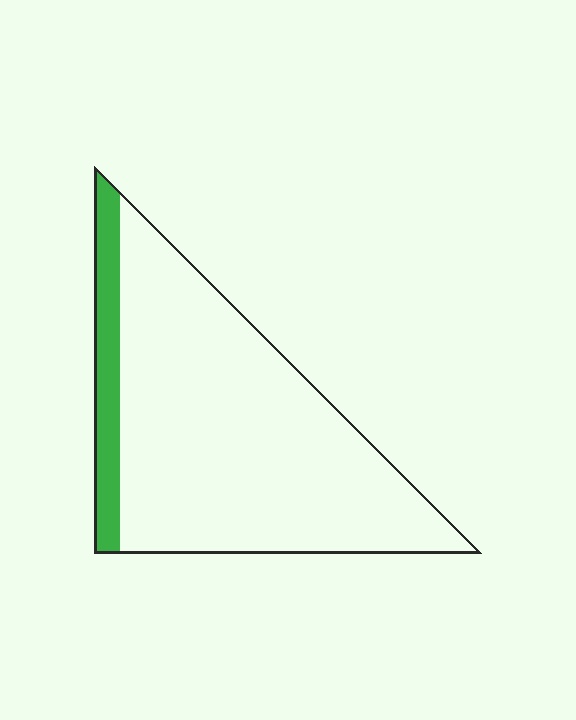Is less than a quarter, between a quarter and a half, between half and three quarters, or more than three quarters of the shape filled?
Less than a quarter.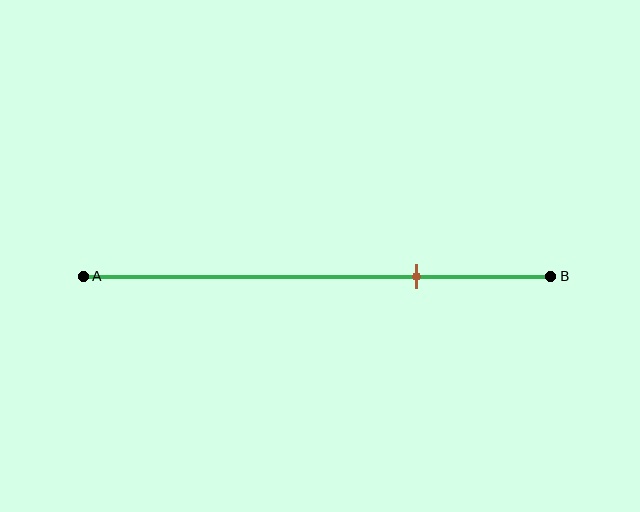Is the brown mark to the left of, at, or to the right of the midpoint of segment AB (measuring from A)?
The brown mark is to the right of the midpoint of segment AB.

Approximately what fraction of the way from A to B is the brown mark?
The brown mark is approximately 70% of the way from A to B.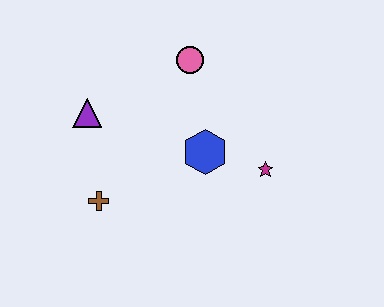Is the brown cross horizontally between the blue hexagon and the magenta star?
No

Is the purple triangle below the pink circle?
Yes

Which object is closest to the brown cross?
The purple triangle is closest to the brown cross.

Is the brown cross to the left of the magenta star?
Yes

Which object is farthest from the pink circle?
The brown cross is farthest from the pink circle.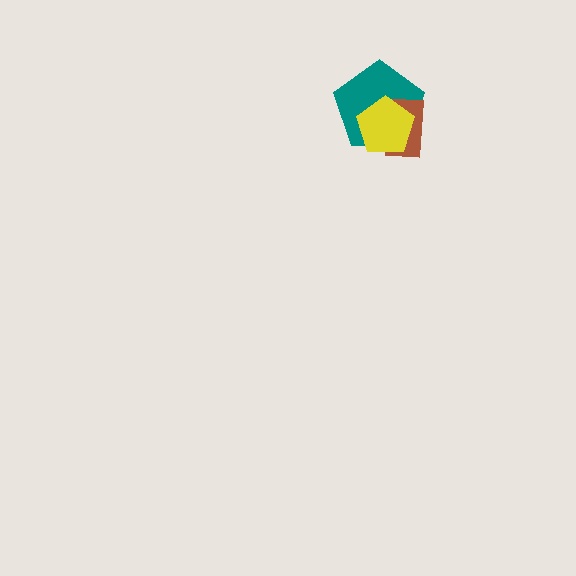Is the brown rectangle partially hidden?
Yes, it is partially covered by another shape.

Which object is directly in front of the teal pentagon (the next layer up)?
The brown rectangle is directly in front of the teal pentagon.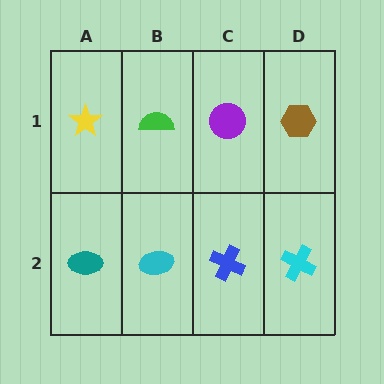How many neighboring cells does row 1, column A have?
2.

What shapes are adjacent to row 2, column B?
A green semicircle (row 1, column B), a teal ellipse (row 2, column A), a blue cross (row 2, column C).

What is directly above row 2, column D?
A brown hexagon.